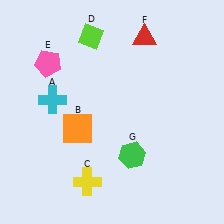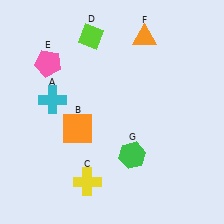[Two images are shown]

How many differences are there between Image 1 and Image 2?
There is 1 difference between the two images.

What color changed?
The triangle (F) changed from red in Image 1 to orange in Image 2.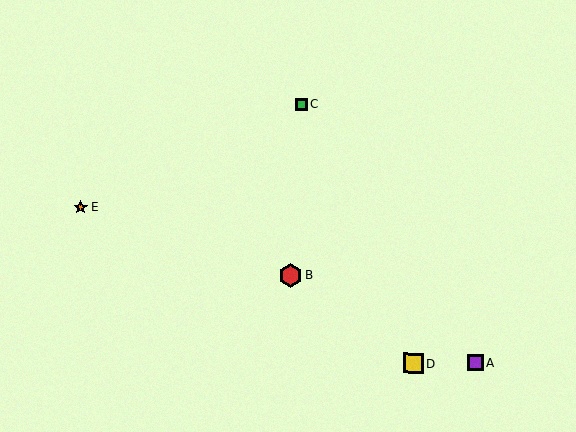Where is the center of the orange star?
The center of the orange star is at (81, 207).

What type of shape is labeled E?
Shape E is an orange star.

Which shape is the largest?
The red hexagon (labeled B) is the largest.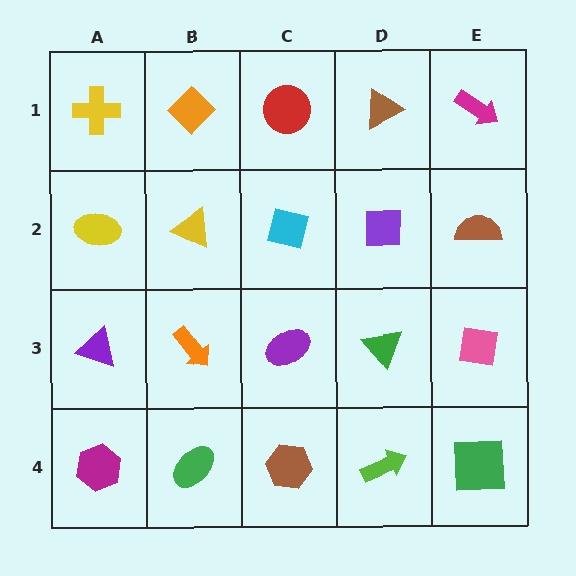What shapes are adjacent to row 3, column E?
A brown semicircle (row 2, column E), a green square (row 4, column E), a green triangle (row 3, column D).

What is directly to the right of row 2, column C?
A purple square.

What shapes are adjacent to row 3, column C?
A cyan square (row 2, column C), a brown hexagon (row 4, column C), an orange arrow (row 3, column B), a green triangle (row 3, column D).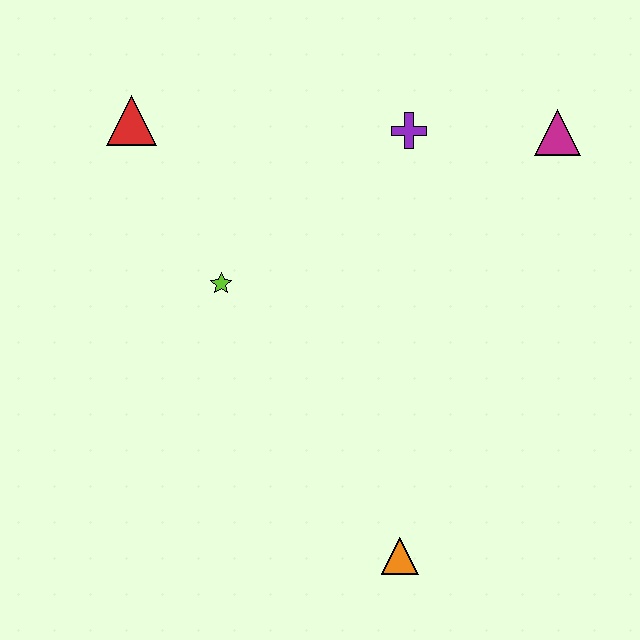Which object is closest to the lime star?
The red triangle is closest to the lime star.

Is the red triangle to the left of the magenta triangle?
Yes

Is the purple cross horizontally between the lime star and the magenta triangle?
Yes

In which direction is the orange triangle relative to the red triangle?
The orange triangle is below the red triangle.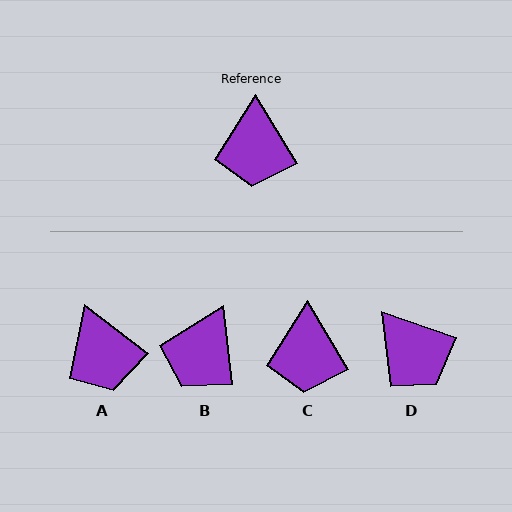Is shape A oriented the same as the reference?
No, it is off by about 21 degrees.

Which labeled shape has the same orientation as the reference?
C.